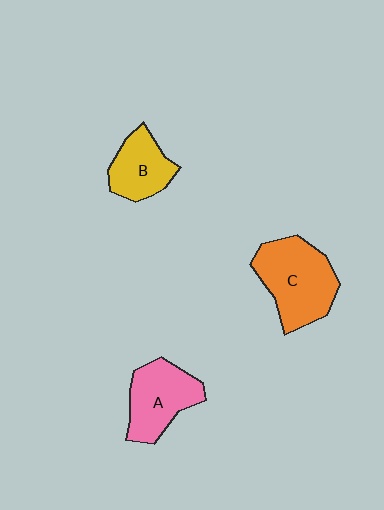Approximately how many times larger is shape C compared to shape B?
Approximately 1.6 times.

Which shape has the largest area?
Shape C (orange).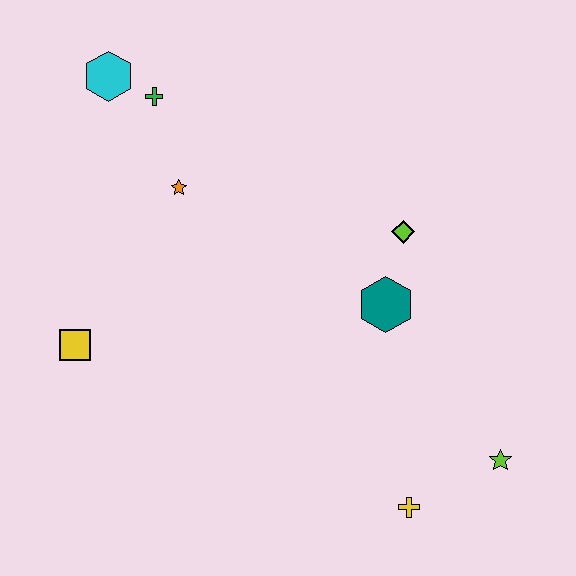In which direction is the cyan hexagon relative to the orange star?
The cyan hexagon is above the orange star.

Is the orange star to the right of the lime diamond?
No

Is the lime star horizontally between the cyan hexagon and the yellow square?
No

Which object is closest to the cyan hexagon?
The green cross is closest to the cyan hexagon.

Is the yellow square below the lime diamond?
Yes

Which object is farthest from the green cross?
The lime star is farthest from the green cross.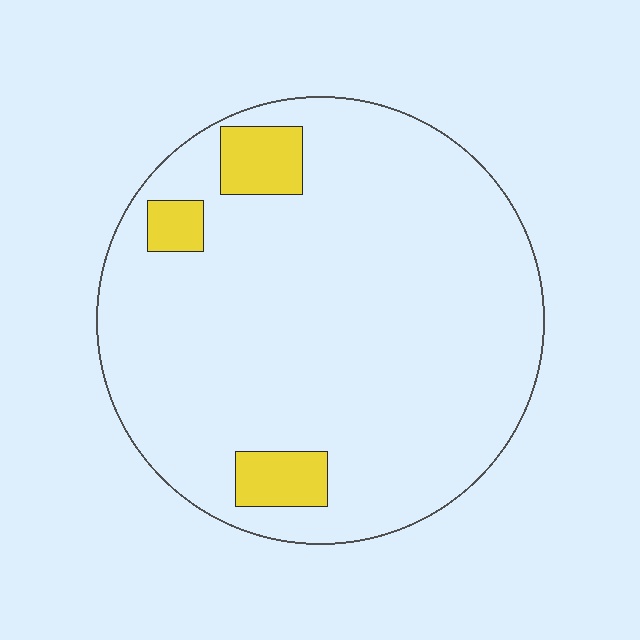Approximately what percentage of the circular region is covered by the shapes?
Approximately 10%.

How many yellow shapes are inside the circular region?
3.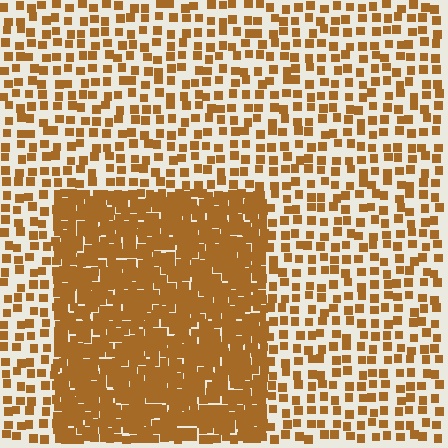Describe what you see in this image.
The image contains small brown elements arranged at two different densities. A rectangle-shaped region is visible where the elements are more densely packed than the surrounding area.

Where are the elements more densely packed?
The elements are more densely packed inside the rectangle boundary.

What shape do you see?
I see a rectangle.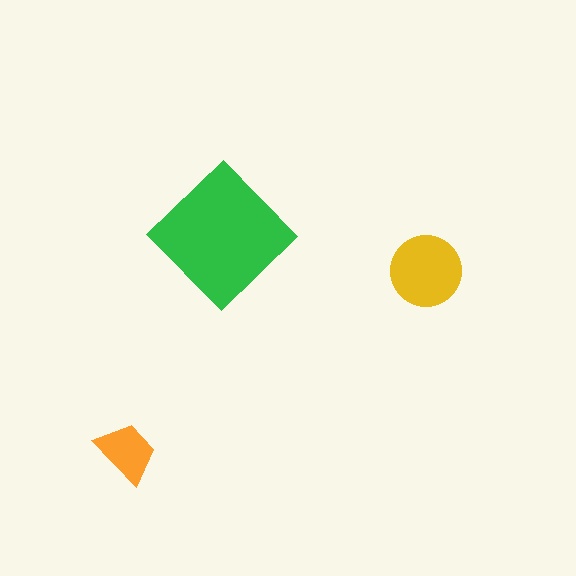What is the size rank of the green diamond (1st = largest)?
1st.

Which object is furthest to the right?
The yellow circle is rightmost.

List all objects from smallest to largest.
The orange trapezoid, the yellow circle, the green diamond.